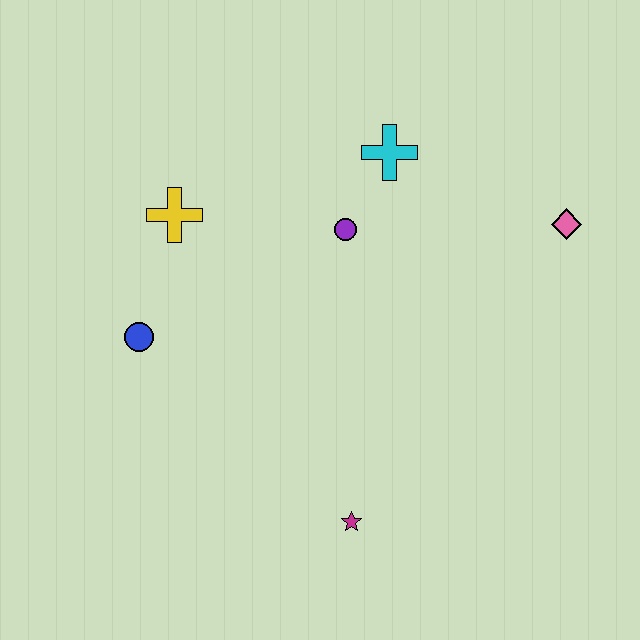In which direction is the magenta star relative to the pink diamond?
The magenta star is below the pink diamond.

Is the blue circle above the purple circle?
No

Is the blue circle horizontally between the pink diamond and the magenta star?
No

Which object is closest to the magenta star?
The blue circle is closest to the magenta star.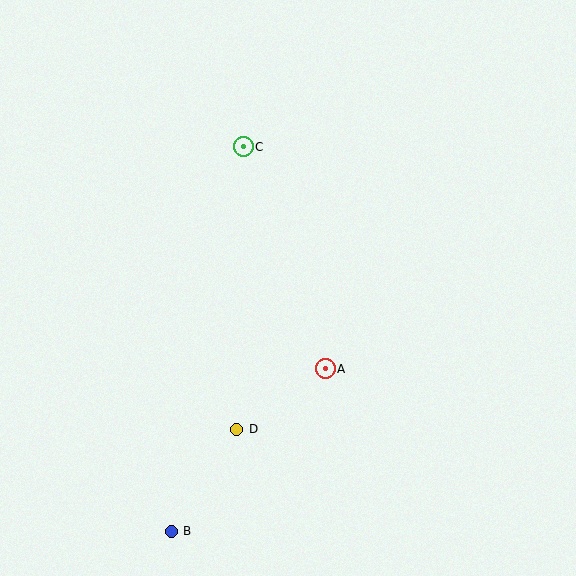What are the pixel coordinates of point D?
Point D is at (237, 429).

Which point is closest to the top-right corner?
Point C is closest to the top-right corner.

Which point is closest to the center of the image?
Point A at (325, 369) is closest to the center.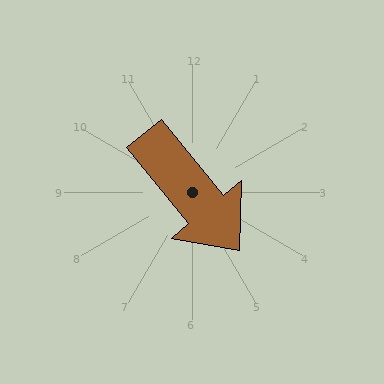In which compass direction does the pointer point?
Southeast.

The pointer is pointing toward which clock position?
Roughly 5 o'clock.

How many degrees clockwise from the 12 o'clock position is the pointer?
Approximately 141 degrees.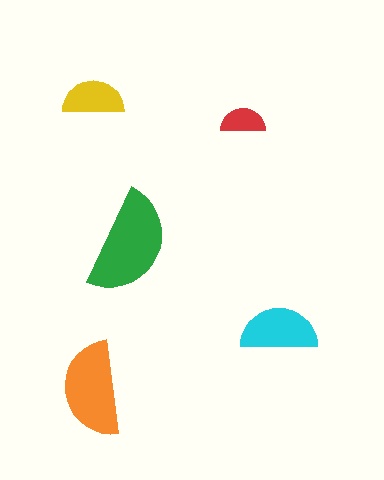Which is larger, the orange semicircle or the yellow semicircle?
The orange one.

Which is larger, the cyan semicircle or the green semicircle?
The green one.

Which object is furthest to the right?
The cyan semicircle is rightmost.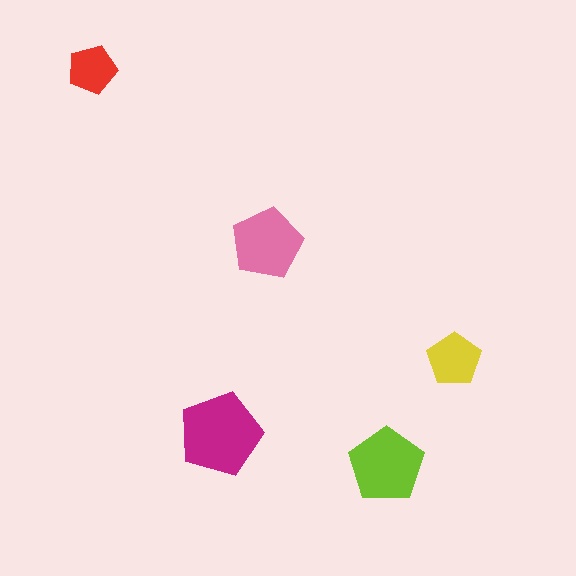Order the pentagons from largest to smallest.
the magenta one, the lime one, the pink one, the yellow one, the red one.